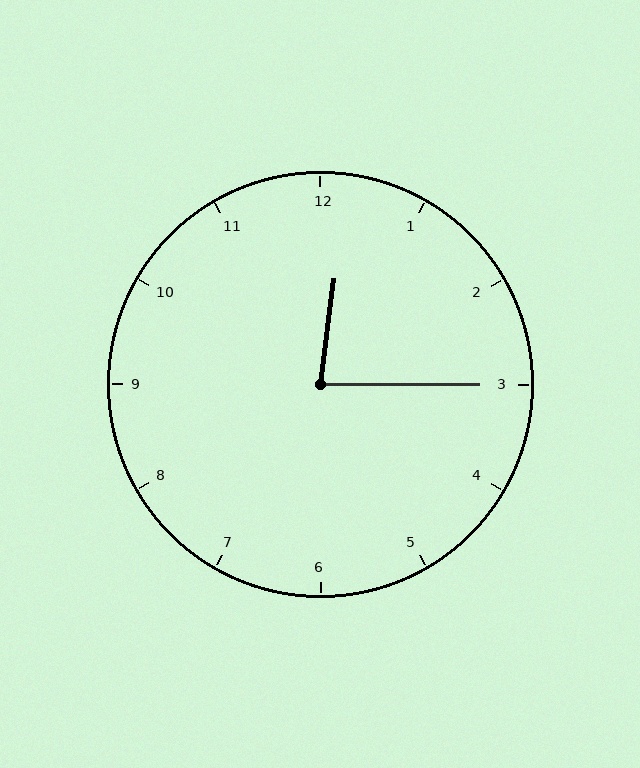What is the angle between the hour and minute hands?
Approximately 82 degrees.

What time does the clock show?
12:15.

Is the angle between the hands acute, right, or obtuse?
It is acute.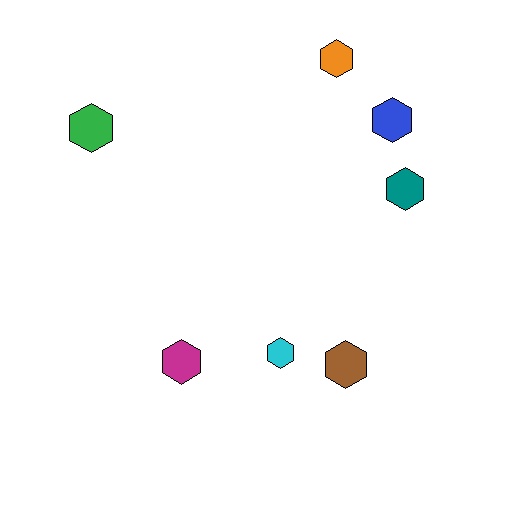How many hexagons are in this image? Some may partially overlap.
There are 7 hexagons.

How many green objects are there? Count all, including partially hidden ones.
There is 1 green object.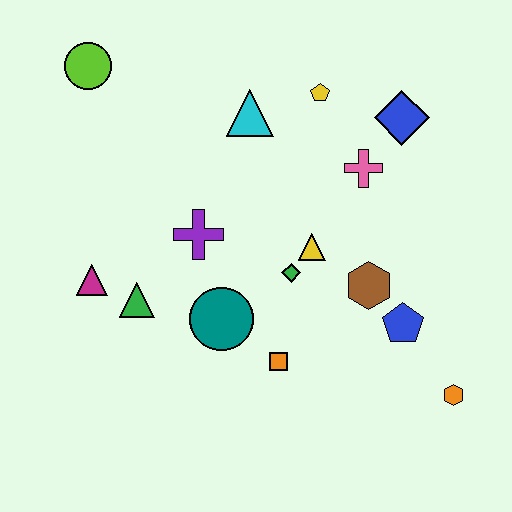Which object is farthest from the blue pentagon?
The lime circle is farthest from the blue pentagon.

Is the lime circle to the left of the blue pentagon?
Yes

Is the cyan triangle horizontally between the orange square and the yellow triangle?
No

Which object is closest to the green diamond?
The yellow triangle is closest to the green diamond.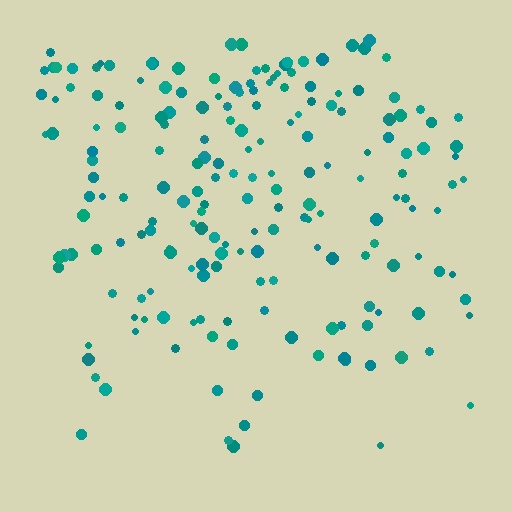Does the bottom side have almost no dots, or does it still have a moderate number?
Still a moderate number, just noticeably fewer than the top.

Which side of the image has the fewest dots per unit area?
The bottom.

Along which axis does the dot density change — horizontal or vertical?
Vertical.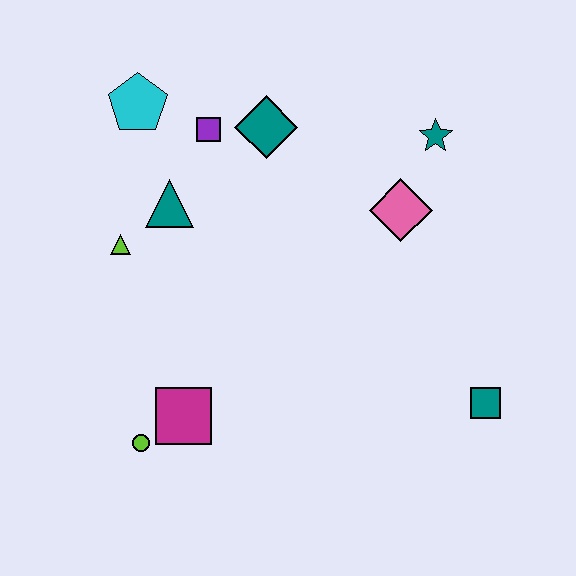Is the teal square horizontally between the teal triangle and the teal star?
No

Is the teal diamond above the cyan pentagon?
No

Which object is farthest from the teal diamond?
The teal square is farthest from the teal diamond.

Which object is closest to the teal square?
The pink diamond is closest to the teal square.